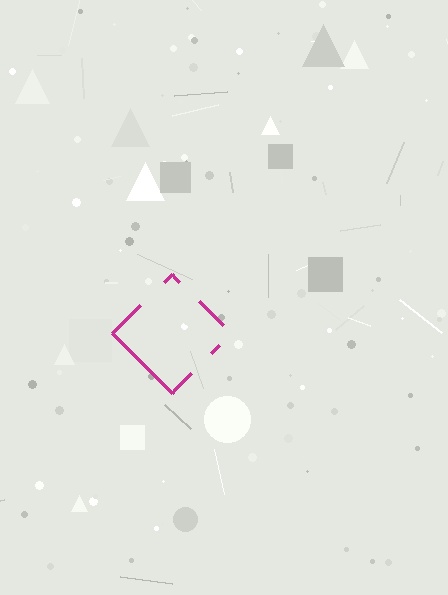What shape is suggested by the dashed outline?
The dashed outline suggests a diamond.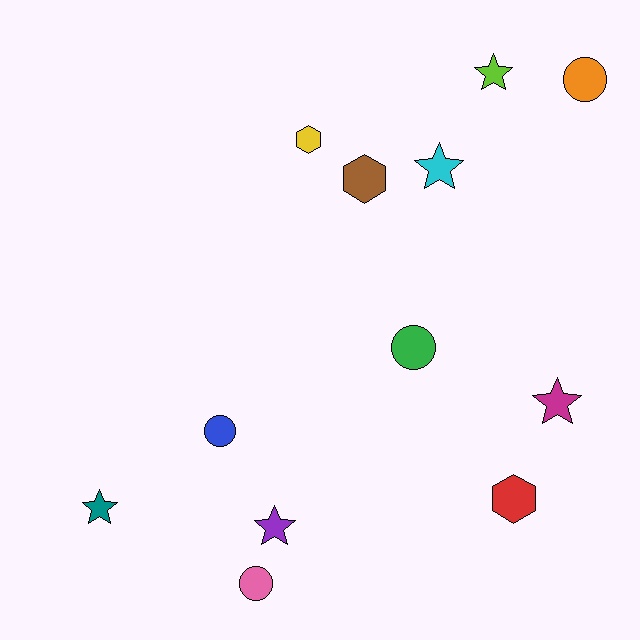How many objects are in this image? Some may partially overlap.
There are 12 objects.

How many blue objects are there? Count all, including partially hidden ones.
There is 1 blue object.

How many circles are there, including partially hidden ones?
There are 4 circles.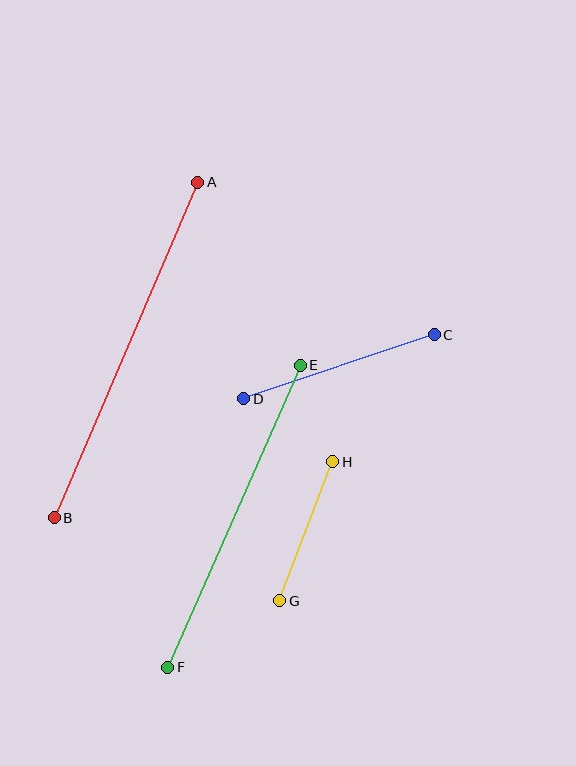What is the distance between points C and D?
The distance is approximately 201 pixels.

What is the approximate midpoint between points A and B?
The midpoint is at approximately (126, 350) pixels.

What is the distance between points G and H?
The distance is approximately 149 pixels.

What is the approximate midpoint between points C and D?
The midpoint is at approximately (339, 367) pixels.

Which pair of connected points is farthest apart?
Points A and B are farthest apart.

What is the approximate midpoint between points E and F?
The midpoint is at approximately (234, 516) pixels.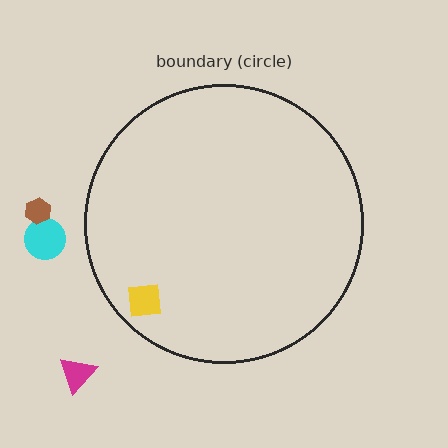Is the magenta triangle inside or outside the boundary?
Outside.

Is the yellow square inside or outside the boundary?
Inside.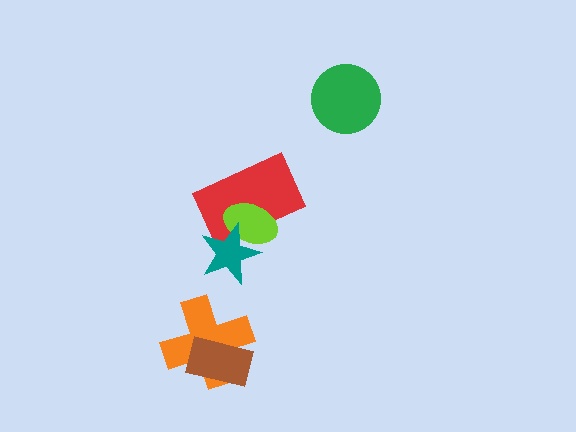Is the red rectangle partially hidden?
Yes, it is partially covered by another shape.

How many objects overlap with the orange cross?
1 object overlaps with the orange cross.